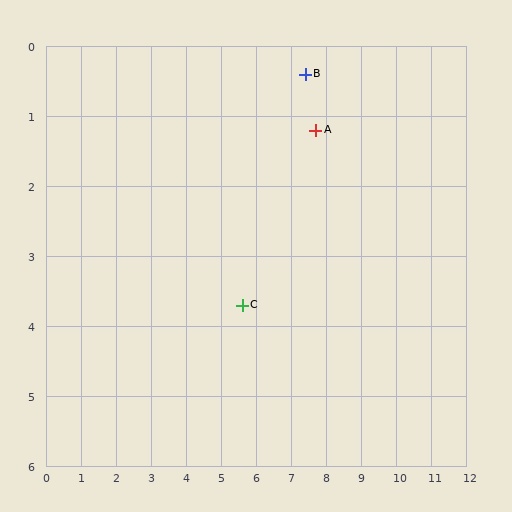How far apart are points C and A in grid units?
Points C and A are about 3.3 grid units apart.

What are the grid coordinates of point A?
Point A is at approximately (7.7, 1.2).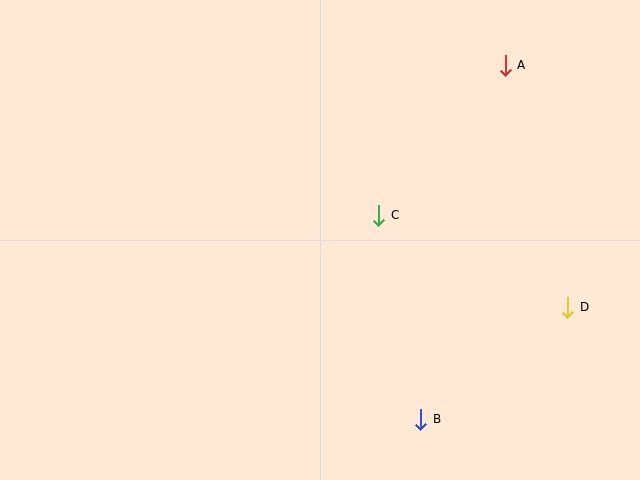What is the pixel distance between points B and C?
The distance between B and C is 208 pixels.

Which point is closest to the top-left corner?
Point C is closest to the top-left corner.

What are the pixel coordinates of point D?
Point D is at (568, 307).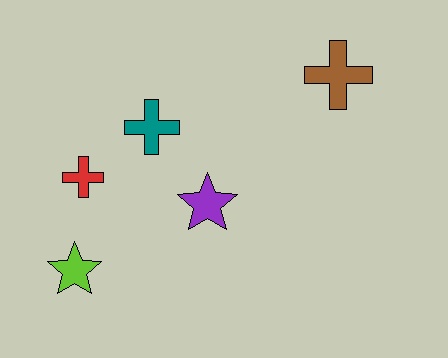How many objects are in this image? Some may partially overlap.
There are 5 objects.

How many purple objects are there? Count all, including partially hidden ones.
There is 1 purple object.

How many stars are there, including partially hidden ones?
There are 2 stars.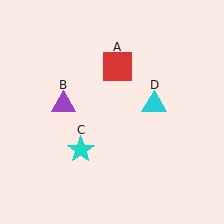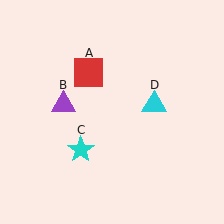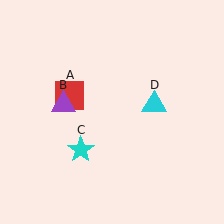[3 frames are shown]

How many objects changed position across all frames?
1 object changed position: red square (object A).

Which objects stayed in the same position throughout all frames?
Purple triangle (object B) and cyan star (object C) and cyan triangle (object D) remained stationary.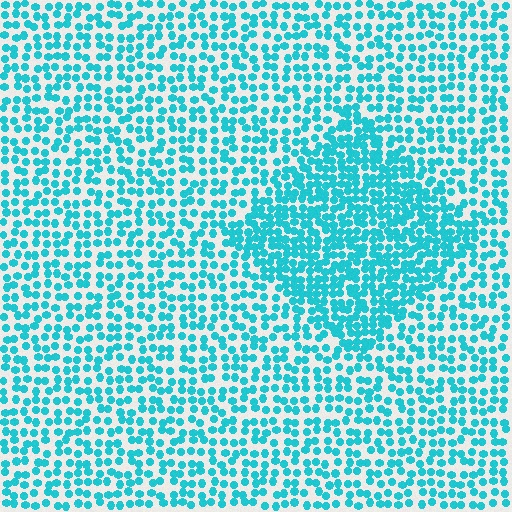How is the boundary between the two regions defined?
The boundary is defined by a change in element density (approximately 1.8x ratio). All elements are the same color, size, and shape.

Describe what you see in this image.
The image contains small cyan elements arranged at two different densities. A diamond-shaped region is visible where the elements are more densely packed than the surrounding area.